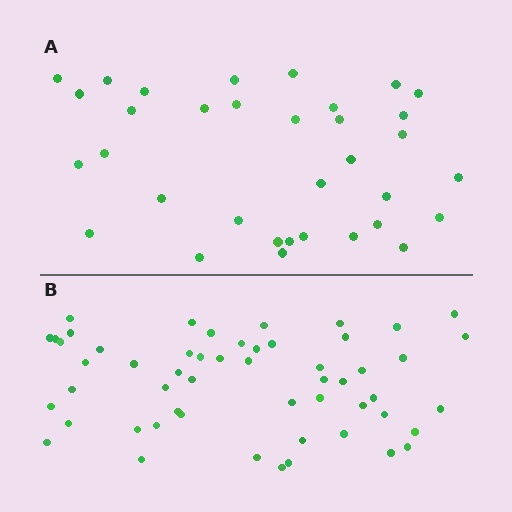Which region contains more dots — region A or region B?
Region B (the bottom region) has more dots.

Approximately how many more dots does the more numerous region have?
Region B has approximately 20 more dots than region A.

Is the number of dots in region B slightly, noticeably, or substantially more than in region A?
Region B has substantially more. The ratio is roughly 1.6 to 1.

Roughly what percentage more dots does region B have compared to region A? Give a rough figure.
About 60% more.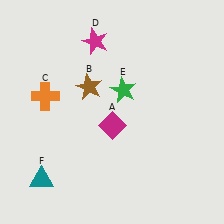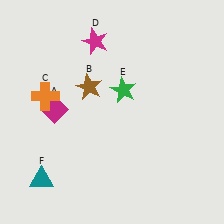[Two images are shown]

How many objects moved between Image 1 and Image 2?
1 object moved between the two images.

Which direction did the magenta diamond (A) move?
The magenta diamond (A) moved left.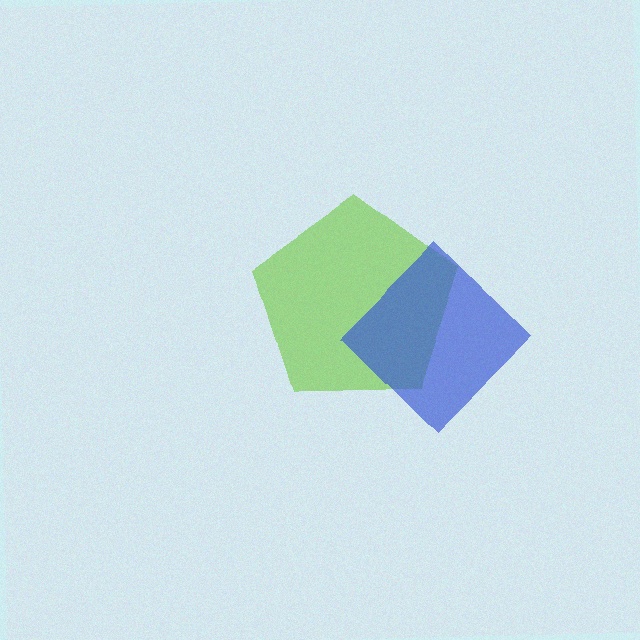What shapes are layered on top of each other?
The layered shapes are: a lime pentagon, a blue diamond.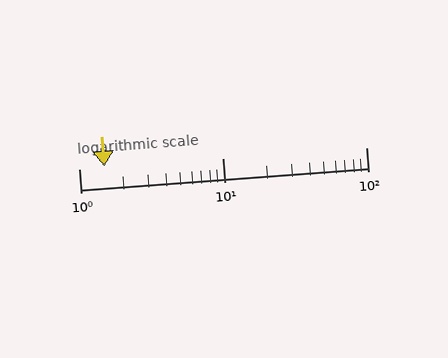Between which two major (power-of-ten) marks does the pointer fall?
The pointer is between 1 and 10.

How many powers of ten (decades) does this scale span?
The scale spans 2 decades, from 1 to 100.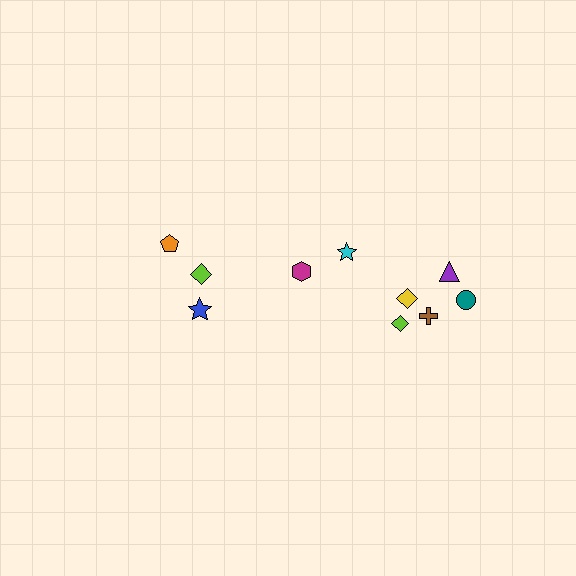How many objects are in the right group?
There are 7 objects.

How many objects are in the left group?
There are 3 objects.